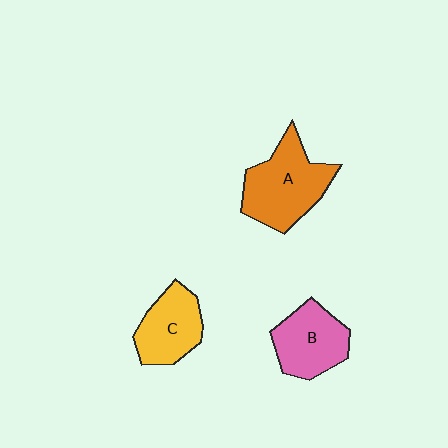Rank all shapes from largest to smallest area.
From largest to smallest: A (orange), B (pink), C (yellow).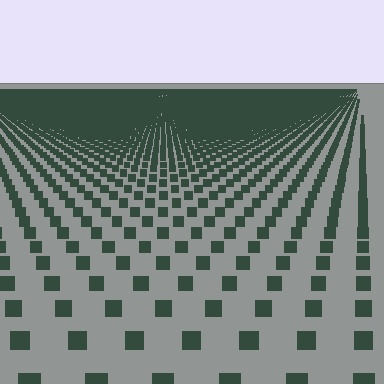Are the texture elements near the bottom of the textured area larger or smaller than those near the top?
Larger. Near the bottom, elements are closer to the viewer and appear at a bigger on-screen size.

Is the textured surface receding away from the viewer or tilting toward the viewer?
The surface is receding away from the viewer. Texture elements get smaller and denser toward the top.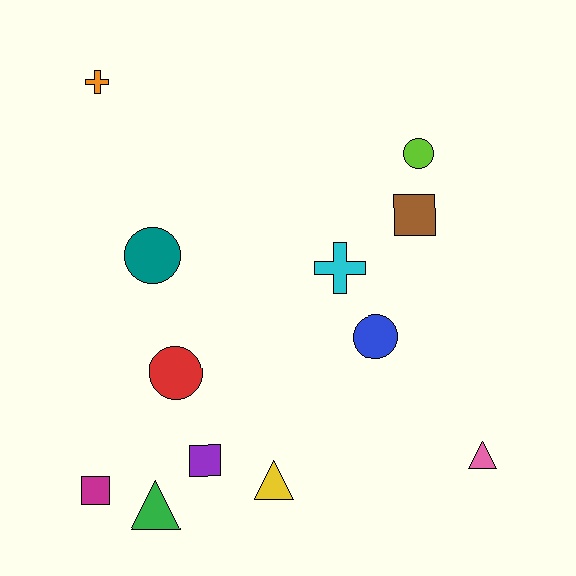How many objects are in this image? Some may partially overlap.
There are 12 objects.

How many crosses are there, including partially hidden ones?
There are 2 crosses.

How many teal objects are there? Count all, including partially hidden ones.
There is 1 teal object.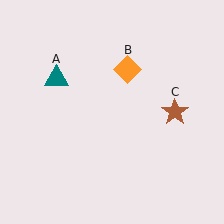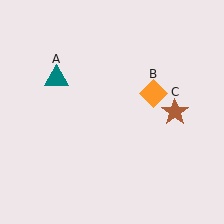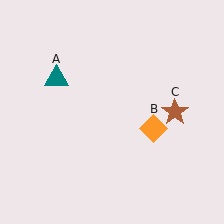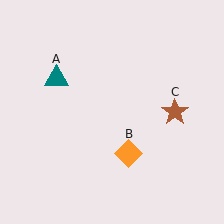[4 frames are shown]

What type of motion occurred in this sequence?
The orange diamond (object B) rotated clockwise around the center of the scene.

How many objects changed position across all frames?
1 object changed position: orange diamond (object B).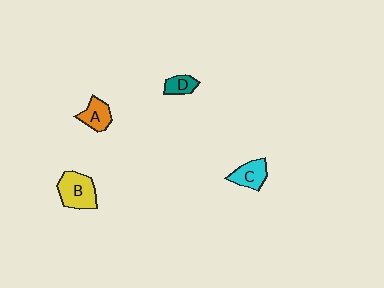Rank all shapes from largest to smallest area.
From largest to smallest: B (yellow), C (cyan), A (orange), D (teal).